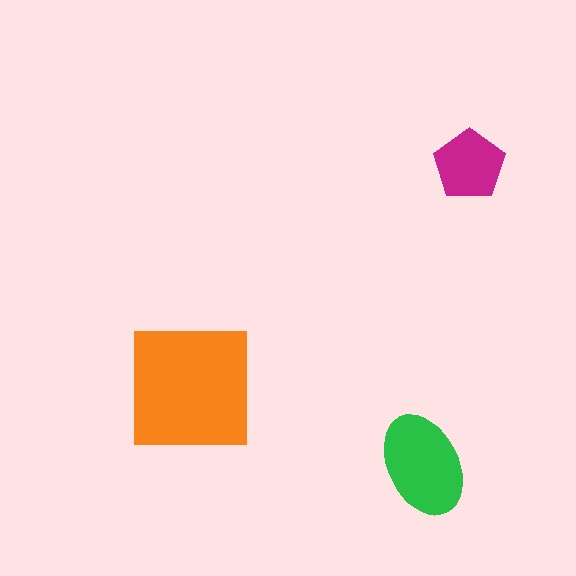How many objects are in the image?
There are 3 objects in the image.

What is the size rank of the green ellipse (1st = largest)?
2nd.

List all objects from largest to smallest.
The orange square, the green ellipse, the magenta pentagon.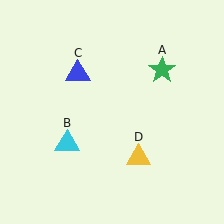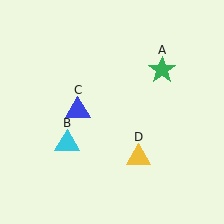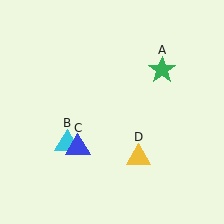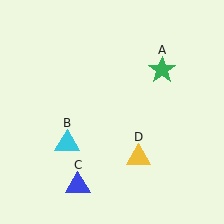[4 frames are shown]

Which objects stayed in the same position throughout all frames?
Green star (object A) and cyan triangle (object B) and yellow triangle (object D) remained stationary.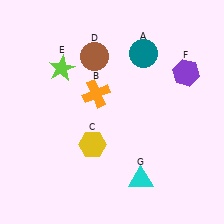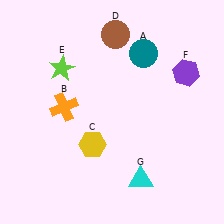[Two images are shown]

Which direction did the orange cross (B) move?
The orange cross (B) moved left.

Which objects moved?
The objects that moved are: the orange cross (B), the brown circle (D).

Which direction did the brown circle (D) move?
The brown circle (D) moved up.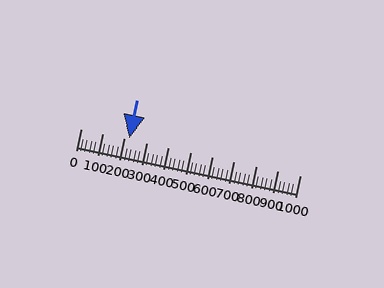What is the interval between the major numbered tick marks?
The major tick marks are spaced 100 units apart.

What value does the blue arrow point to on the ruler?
The blue arrow points to approximately 220.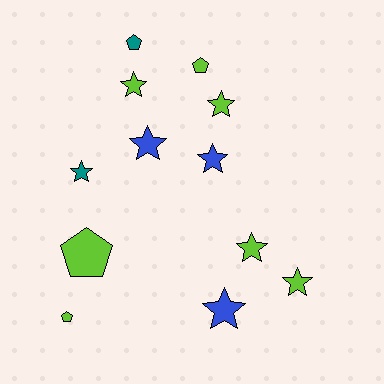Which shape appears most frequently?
Star, with 8 objects.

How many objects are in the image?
There are 12 objects.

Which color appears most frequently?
Lime, with 7 objects.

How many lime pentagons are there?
There are 3 lime pentagons.